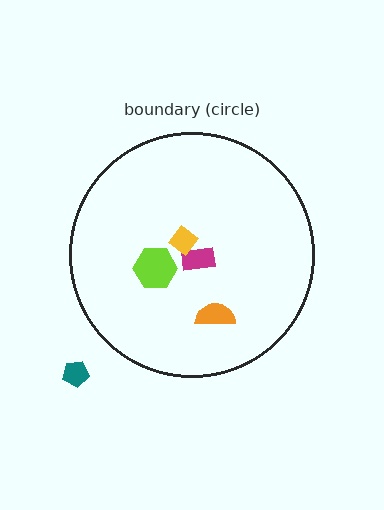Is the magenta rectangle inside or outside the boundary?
Inside.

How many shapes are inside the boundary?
4 inside, 1 outside.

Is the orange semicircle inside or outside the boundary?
Inside.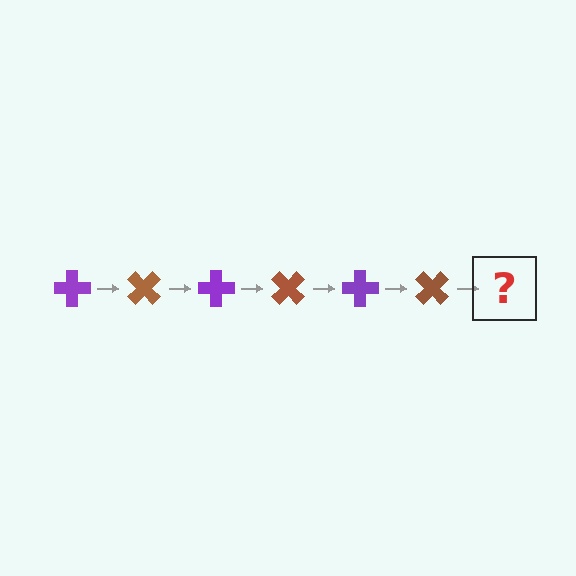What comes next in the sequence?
The next element should be a purple cross, rotated 270 degrees from the start.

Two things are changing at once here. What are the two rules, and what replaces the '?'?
The two rules are that it rotates 45 degrees each step and the color cycles through purple and brown. The '?' should be a purple cross, rotated 270 degrees from the start.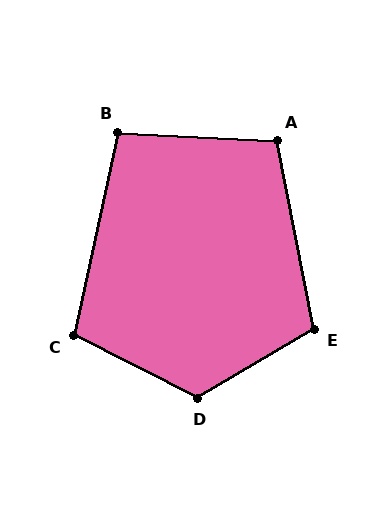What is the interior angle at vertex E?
Approximately 110 degrees (obtuse).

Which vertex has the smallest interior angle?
B, at approximately 99 degrees.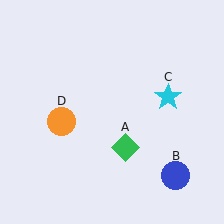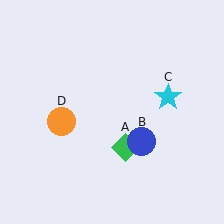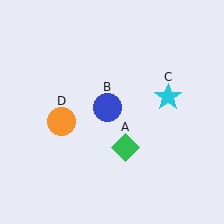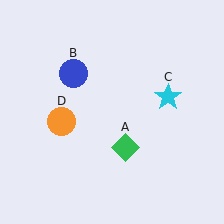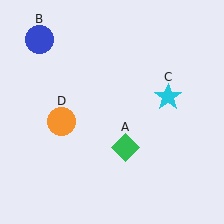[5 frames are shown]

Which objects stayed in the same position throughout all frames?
Green diamond (object A) and cyan star (object C) and orange circle (object D) remained stationary.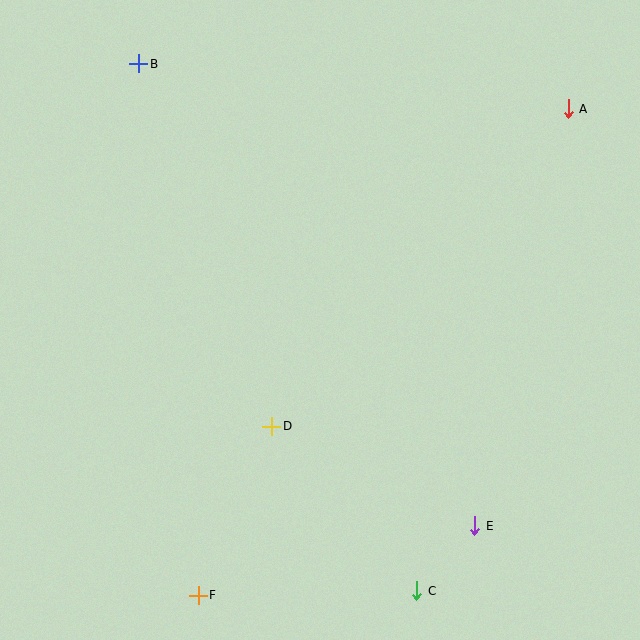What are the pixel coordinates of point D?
Point D is at (272, 426).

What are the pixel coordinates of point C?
Point C is at (417, 591).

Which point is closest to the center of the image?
Point D at (272, 426) is closest to the center.